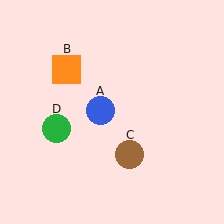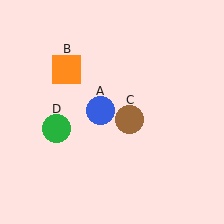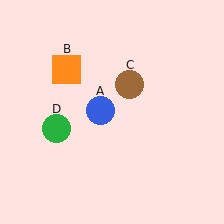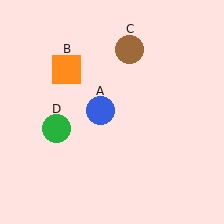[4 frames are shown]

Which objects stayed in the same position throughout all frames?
Blue circle (object A) and orange square (object B) and green circle (object D) remained stationary.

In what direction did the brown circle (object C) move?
The brown circle (object C) moved up.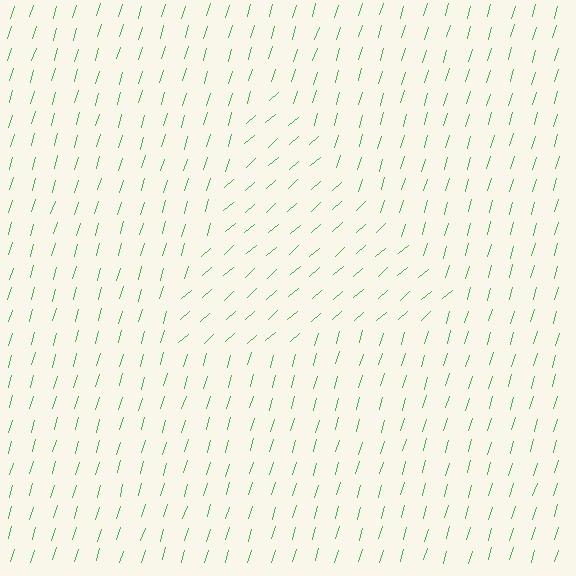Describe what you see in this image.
The image is filled with small green line segments. A triangle region in the image has lines oriented differently from the surrounding lines, creating a visible texture boundary.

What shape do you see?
I see a triangle.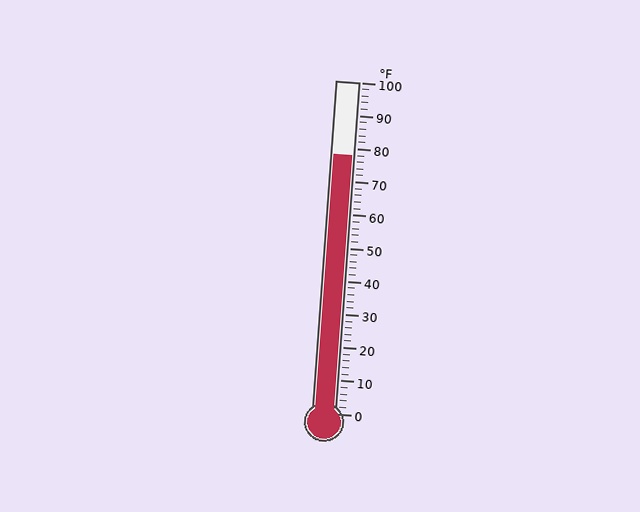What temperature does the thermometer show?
The thermometer shows approximately 78°F.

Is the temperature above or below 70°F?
The temperature is above 70°F.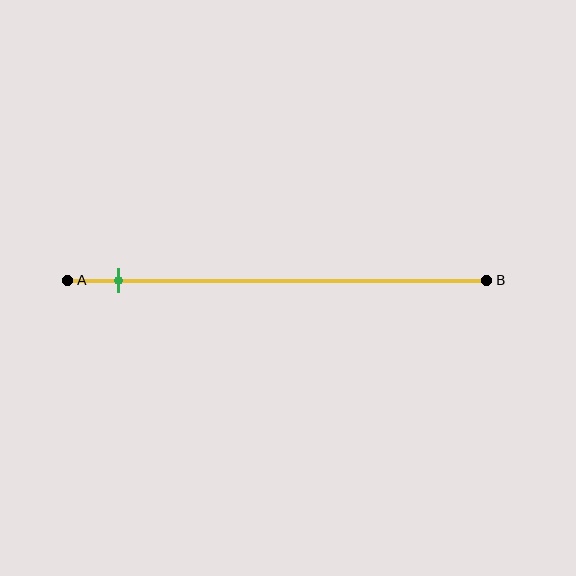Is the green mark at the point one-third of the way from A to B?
No, the mark is at about 10% from A, not at the 33% one-third point.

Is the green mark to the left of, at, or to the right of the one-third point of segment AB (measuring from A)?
The green mark is to the left of the one-third point of segment AB.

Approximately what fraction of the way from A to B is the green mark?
The green mark is approximately 10% of the way from A to B.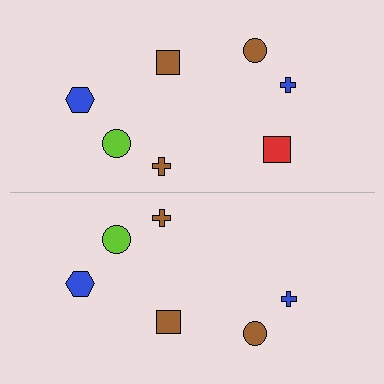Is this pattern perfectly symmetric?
No, the pattern is not perfectly symmetric. A red square is missing from the bottom side.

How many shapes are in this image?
There are 13 shapes in this image.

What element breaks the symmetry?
A red square is missing from the bottom side.